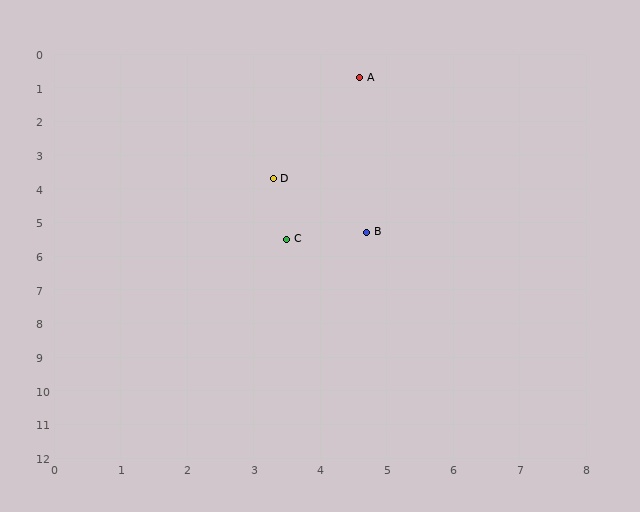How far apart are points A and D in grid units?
Points A and D are about 3.3 grid units apart.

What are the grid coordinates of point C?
Point C is at approximately (3.5, 5.5).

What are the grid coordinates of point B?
Point B is at approximately (4.7, 5.3).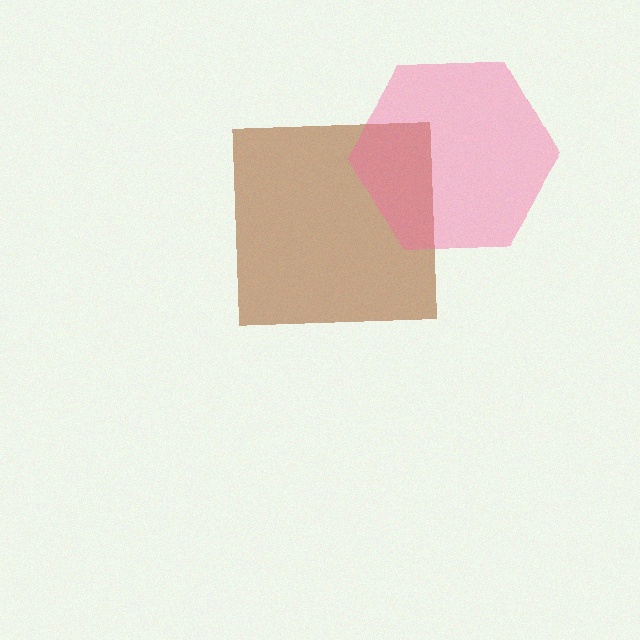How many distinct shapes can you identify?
There are 2 distinct shapes: a brown square, a pink hexagon.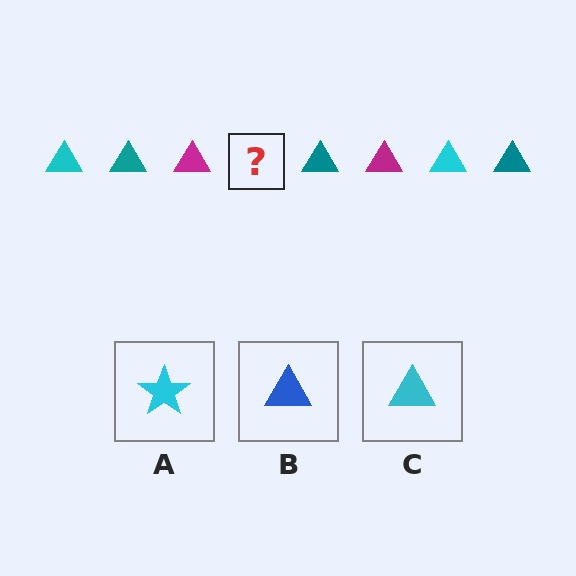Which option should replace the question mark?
Option C.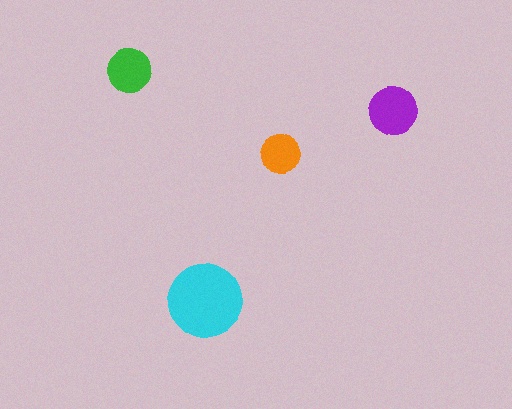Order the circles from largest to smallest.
the cyan one, the purple one, the green one, the orange one.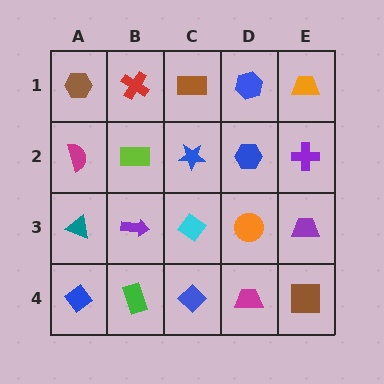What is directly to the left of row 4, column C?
A green rectangle.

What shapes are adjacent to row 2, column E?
An orange trapezoid (row 1, column E), a purple trapezoid (row 3, column E), a blue hexagon (row 2, column D).